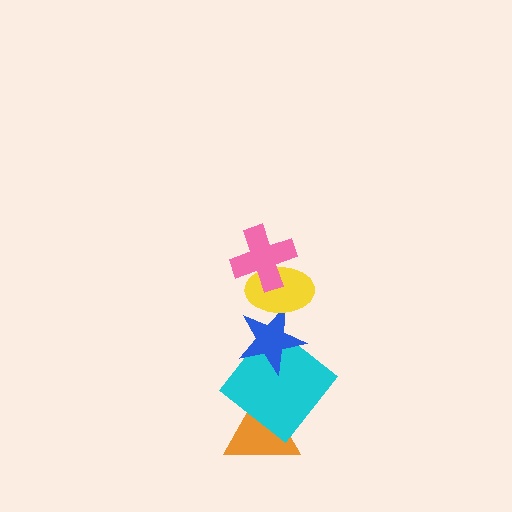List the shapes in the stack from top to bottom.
From top to bottom: the pink cross, the yellow ellipse, the blue star, the cyan diamond, the orange triangle.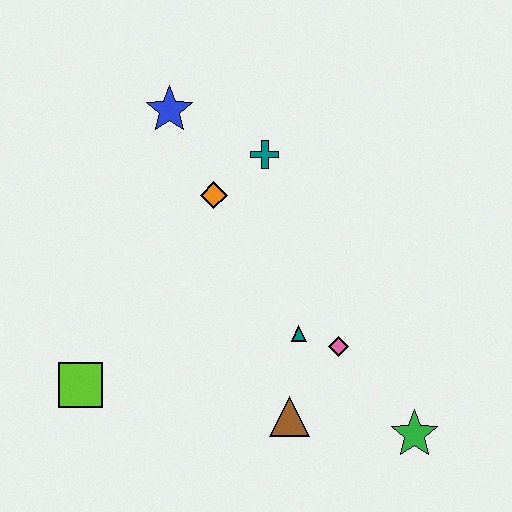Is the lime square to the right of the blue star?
No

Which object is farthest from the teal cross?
The green star is farthest from the teal cross.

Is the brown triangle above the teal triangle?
No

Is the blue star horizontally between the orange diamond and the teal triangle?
No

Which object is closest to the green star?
The pink diamond is closest to the green star.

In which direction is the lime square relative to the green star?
The lime square is to the left of the green star.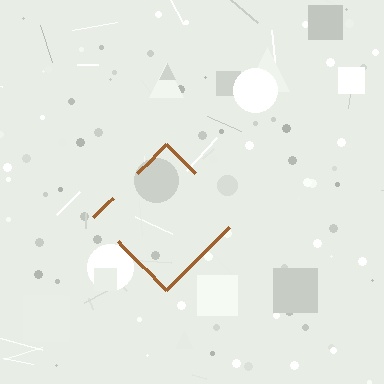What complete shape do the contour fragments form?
The contour fragments form a diamond.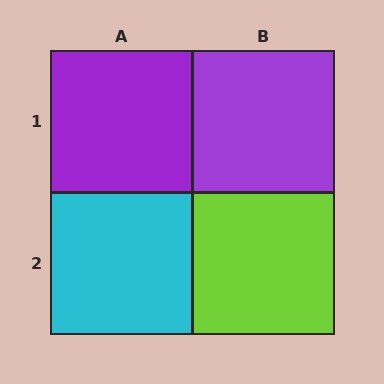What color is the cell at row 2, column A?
Cyan.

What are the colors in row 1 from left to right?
Purple, purple.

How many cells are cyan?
1 cell is cyan.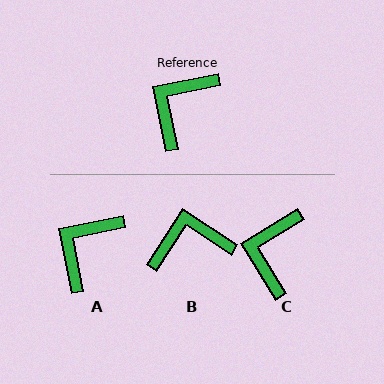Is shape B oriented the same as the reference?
No, it is off by about 44 degrees.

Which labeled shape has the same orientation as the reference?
A.